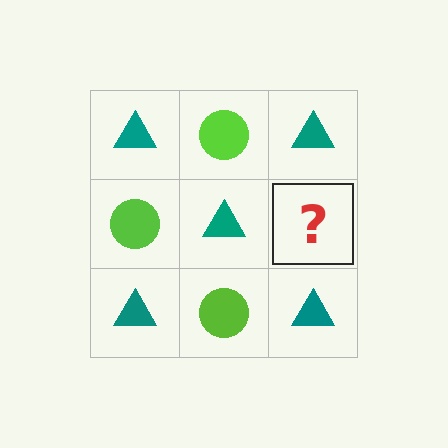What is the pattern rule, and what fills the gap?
The rule is that it alternates teal triangle and lime circle in a checkerboard pattern. The gap should be filled with a lime circle.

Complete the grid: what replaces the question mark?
The question mark should be replaced with a lime circle.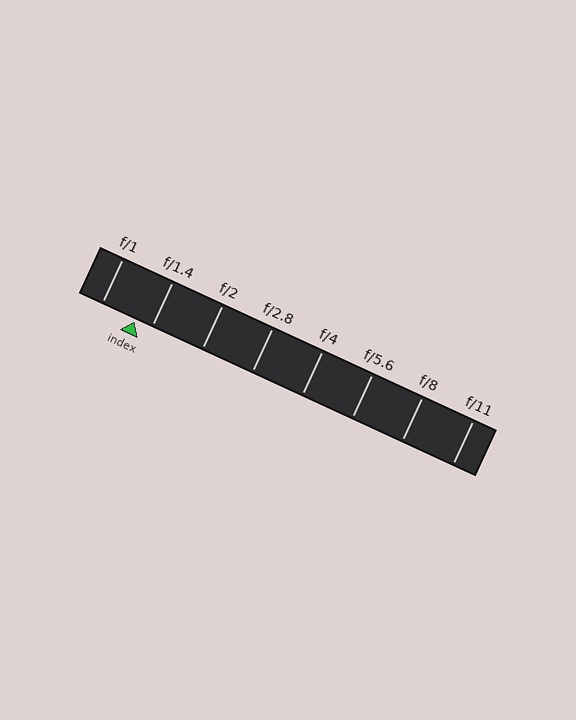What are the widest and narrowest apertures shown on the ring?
The widest aperture shown is f/1 and the narrowest is f/11.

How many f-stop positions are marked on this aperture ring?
There are 8 f-stop positions marked.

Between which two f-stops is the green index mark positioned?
The index mark is between f/1 and f/1.4.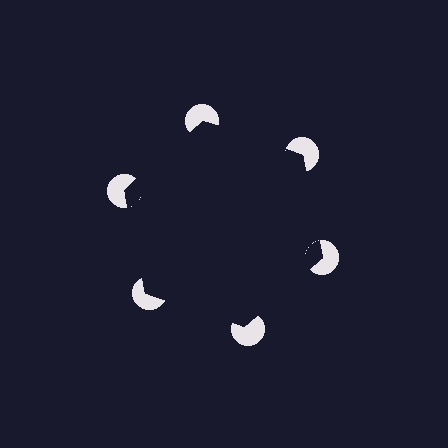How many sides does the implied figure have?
6 sides.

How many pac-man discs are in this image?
There are 6 — one at each vertex of the illusory hexagon.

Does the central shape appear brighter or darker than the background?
It typically appears slightly darker than the background, even though no actual brightness change is drawn.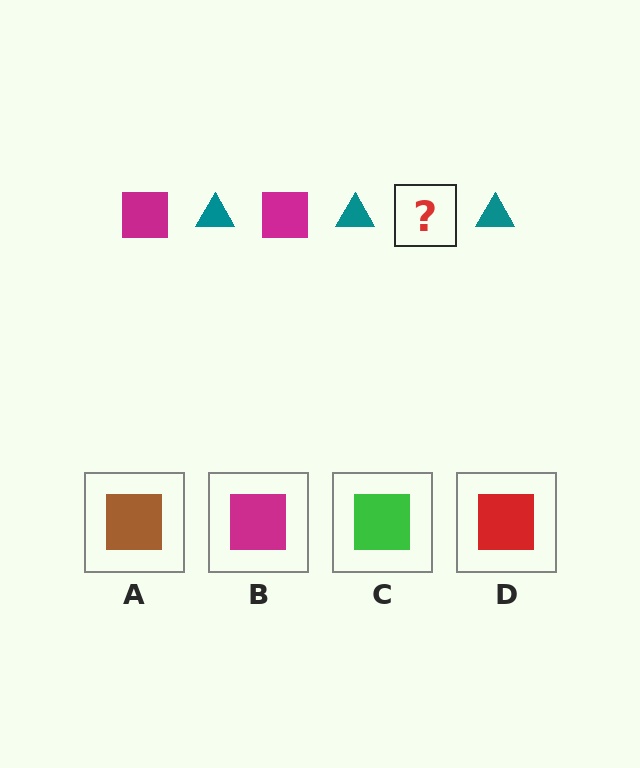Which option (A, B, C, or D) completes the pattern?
B.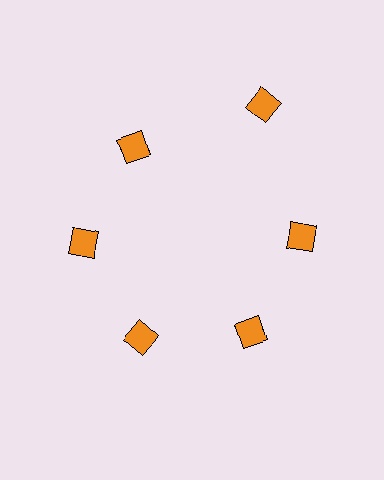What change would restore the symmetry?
The symmetry would be restored by moving it inward, back onto the ring so that all 6 diamonds sit at equal angles and equal distance from the center.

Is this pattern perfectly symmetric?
No. The 6 orange diamonds are arranged in a ring, but one element near the 1 o'clock position is pushed outward from the center, breaking the 6-fold rotational symmetry.